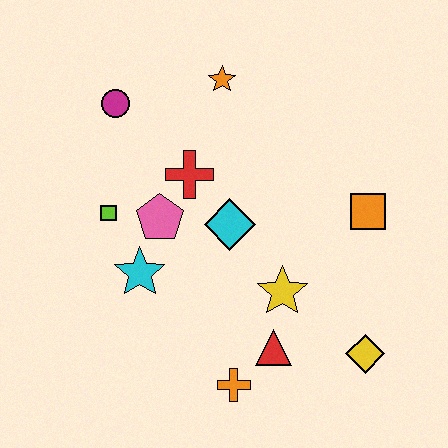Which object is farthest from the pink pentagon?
The yellow diamond is farthest from the pink pentagon.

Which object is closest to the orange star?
The red cross is closest to the orange star.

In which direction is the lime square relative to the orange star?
The lime square is below the orange star.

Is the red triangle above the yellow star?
No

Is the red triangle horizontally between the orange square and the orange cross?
Yes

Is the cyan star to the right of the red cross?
No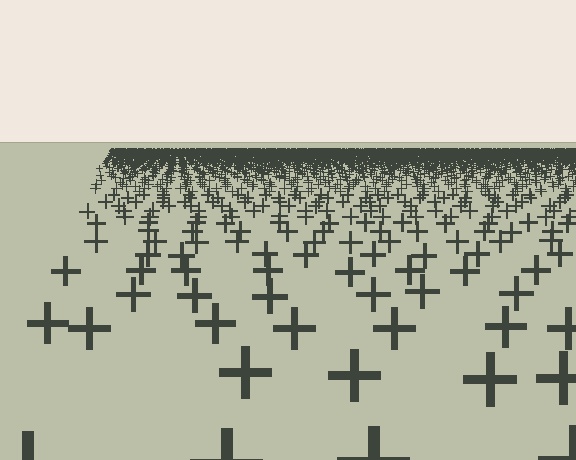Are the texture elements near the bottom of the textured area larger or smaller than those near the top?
Larger. Near the bottom, elements are closer to the viewer and appear at a bigger on-screen size.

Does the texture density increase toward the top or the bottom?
Density increases toward the top.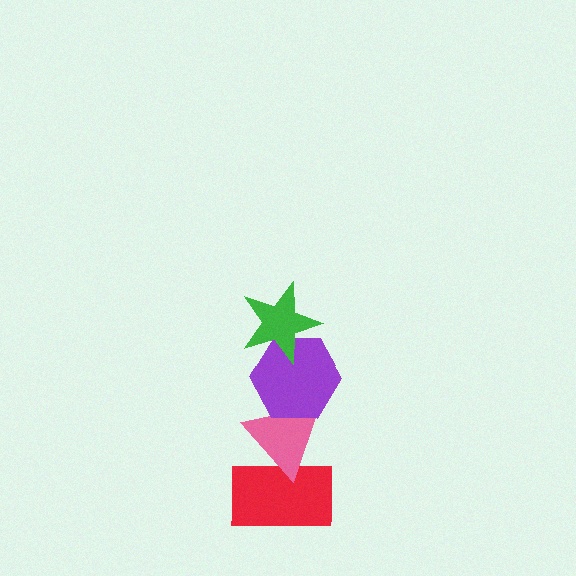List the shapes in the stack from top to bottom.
From top to bottom: the green star, the purple hexagon, the pink triangle, the red rectangle.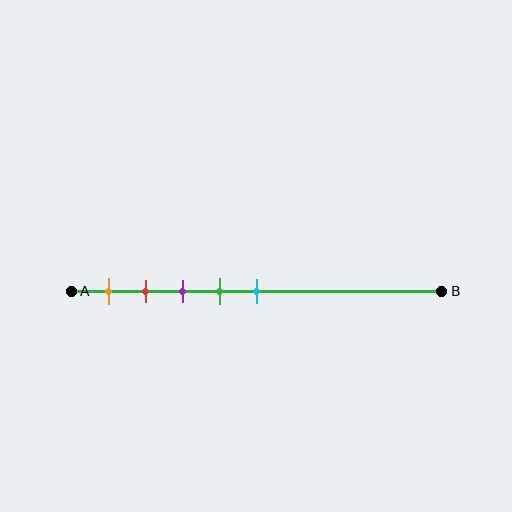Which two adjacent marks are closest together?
The red and purple marks are the closest adjacent pair.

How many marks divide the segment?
There are 5 marks dividing the segment.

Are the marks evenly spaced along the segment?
Yes, the marks are approximately evenly spaced.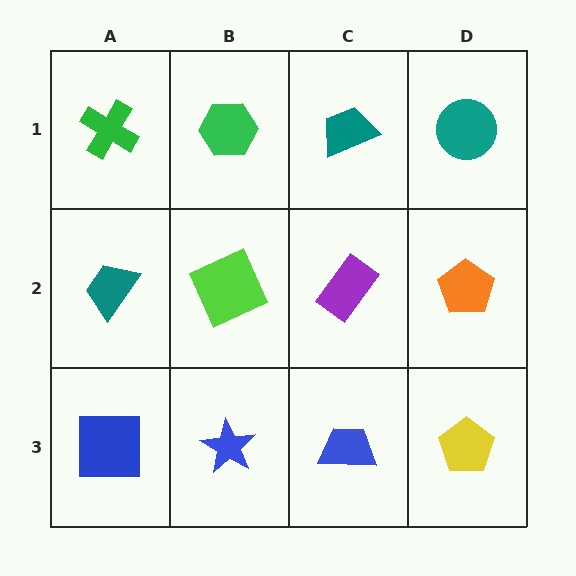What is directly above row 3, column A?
A teal trapezoid.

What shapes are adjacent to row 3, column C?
A purple rectangle (row 2, column C), a blue star (row 3, column B), a yellow pentagon (row 3, column D).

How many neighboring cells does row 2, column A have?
3.